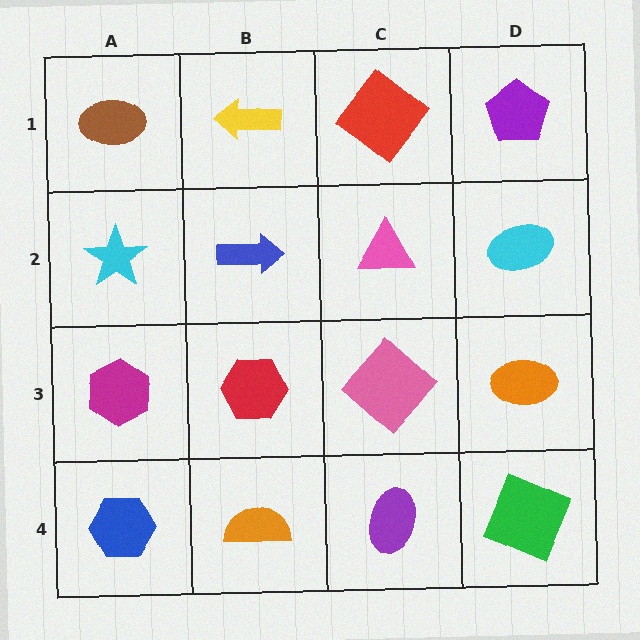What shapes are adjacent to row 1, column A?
A cyan star (row 2, column A), a yellow arrow (row 1, column B).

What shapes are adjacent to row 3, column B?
A blue arrow (row 2, column B), an orange semicircle (row 4, column B), a magenta hexagon (row 3, column A), a pink diamond (row 3, column C).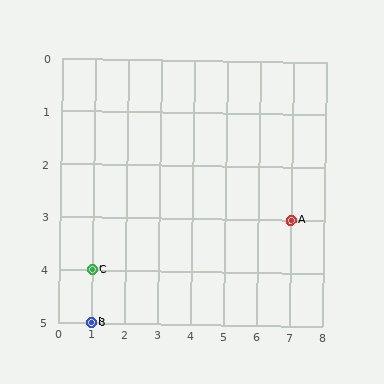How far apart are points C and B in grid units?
Points C and B are 1 row apart.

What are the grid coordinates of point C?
Point C is at grid coordinates (1, 4).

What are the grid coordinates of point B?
Point B is at grid coordinates (1, 5).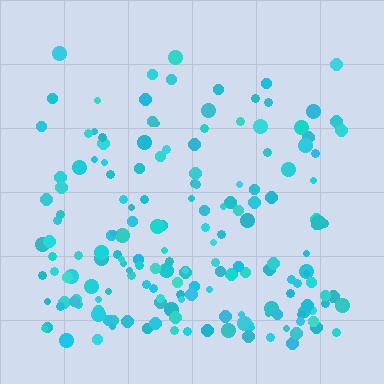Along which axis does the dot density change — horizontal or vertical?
Vertical.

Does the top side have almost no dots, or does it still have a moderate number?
Still a moderate number, just noticeably fewer than the bottom.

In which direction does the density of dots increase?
From top to bottom, with the bottom side densest.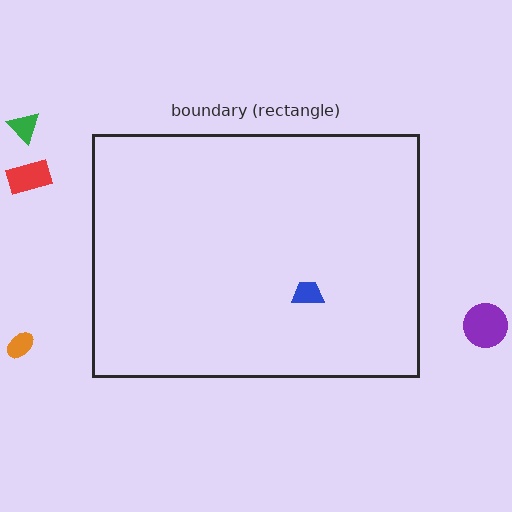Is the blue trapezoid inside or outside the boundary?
Inside.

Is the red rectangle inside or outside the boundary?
Outside.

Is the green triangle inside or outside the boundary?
Outside.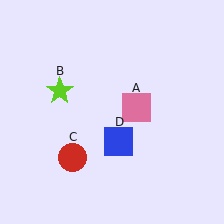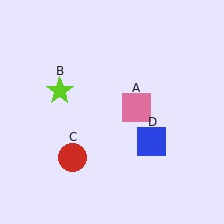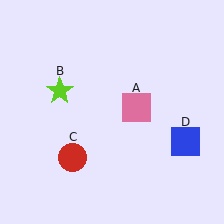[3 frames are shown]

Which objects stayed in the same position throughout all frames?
Pink square (object A) and lime star (object B) and red circle (object C) remained stationary.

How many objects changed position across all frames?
1 object changed position: blue square (object D).